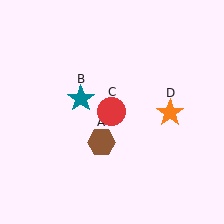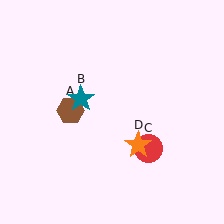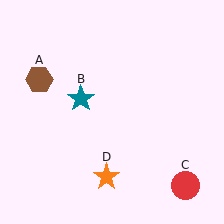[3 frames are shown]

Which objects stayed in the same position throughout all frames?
Teal star (object B) remained stationary.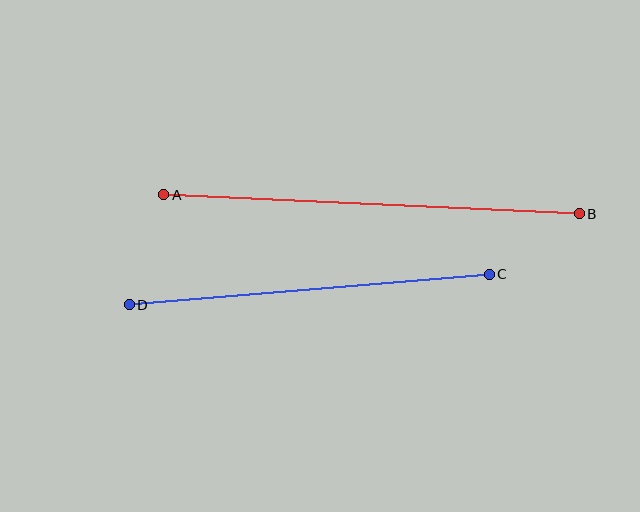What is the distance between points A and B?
The distance is approximately 416 pixels.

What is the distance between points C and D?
The distance is approximately 361 pixels.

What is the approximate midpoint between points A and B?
The midpoint is at approximately (371, 204) pixels.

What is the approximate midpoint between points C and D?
The midpoint is at approximately (309, 289) pixels.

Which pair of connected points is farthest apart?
Points A and B are farthest apart.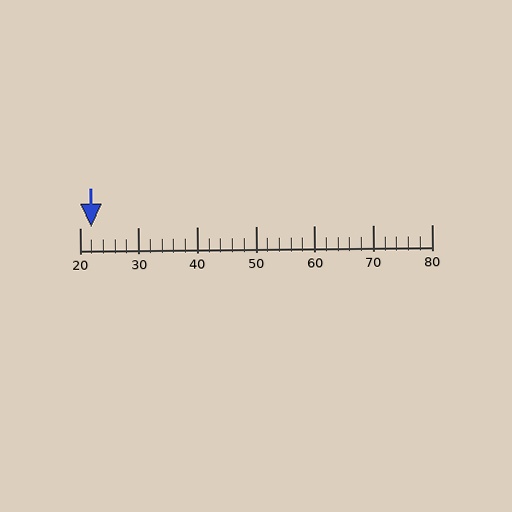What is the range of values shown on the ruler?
The ruler shows values from 20 to 80.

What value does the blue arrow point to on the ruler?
The blue arrow points to approximately 22.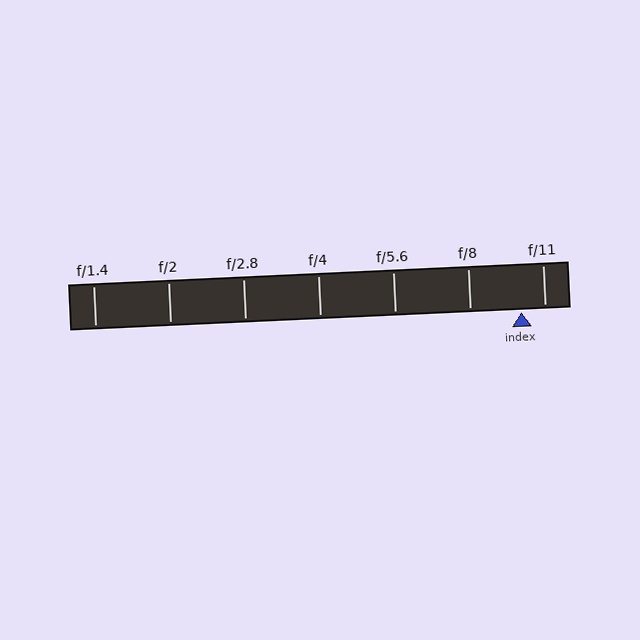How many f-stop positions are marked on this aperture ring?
There are 7 f-stop positions marked.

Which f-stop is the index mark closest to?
The index mark is closest to f/11.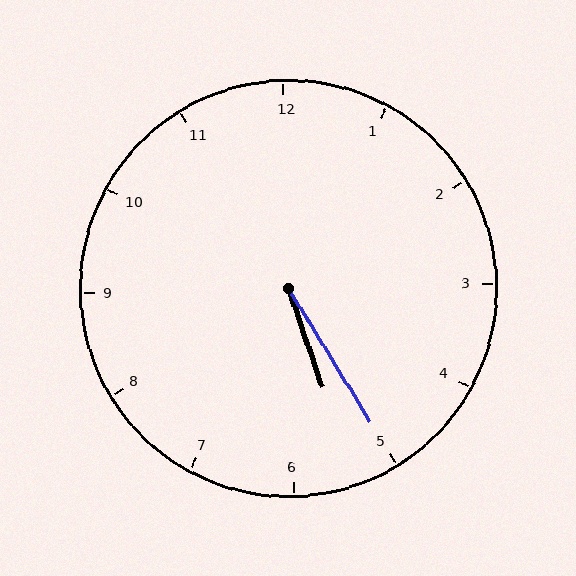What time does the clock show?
5:25.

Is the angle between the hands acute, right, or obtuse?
It is acute.